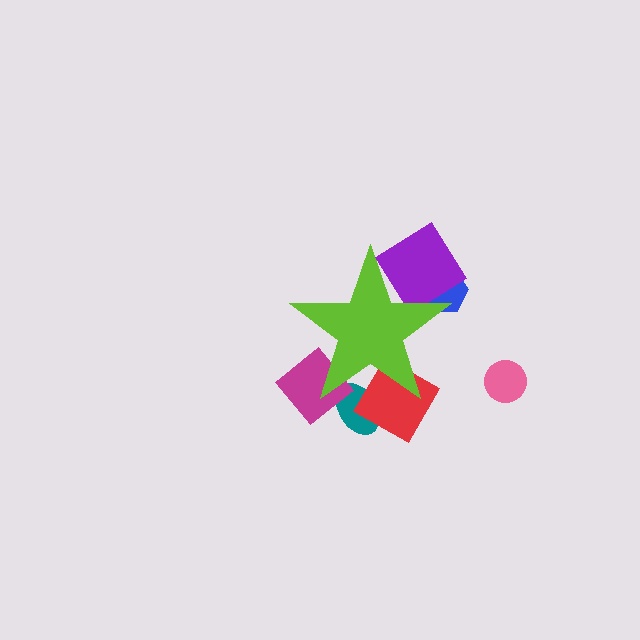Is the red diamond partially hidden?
Yes, the red diamond is partially hidden behind the lime star.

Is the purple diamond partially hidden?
Yes, the purple diamond is partially hidden behind the lime star.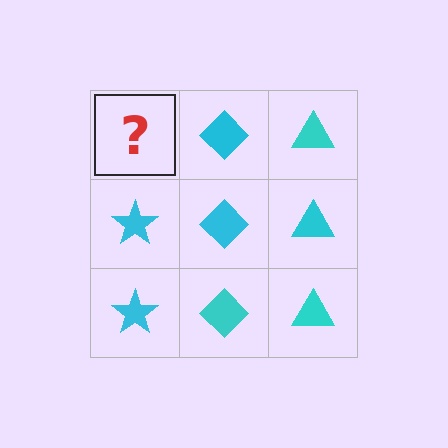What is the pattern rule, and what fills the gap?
The rule is that each column has a consistent shape. The gap should be filled with a cyan star.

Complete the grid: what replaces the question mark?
The question mark should be replaced with a cyan star.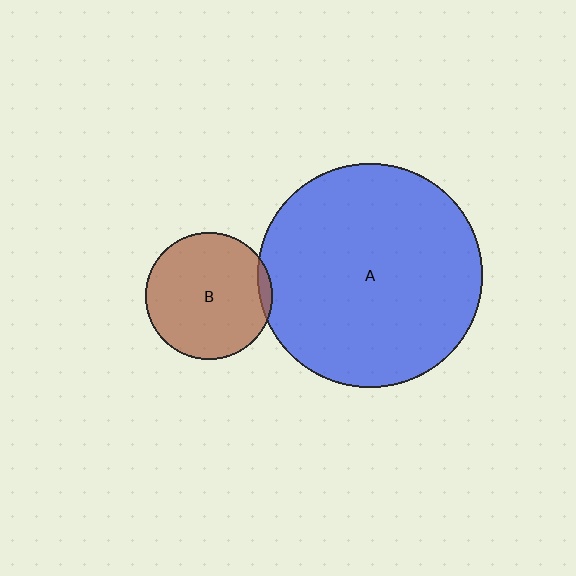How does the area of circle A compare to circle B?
Approximately 3.1 times.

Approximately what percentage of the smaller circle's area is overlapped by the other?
Approximately 5%.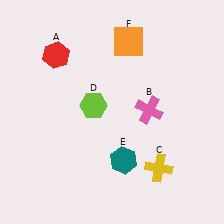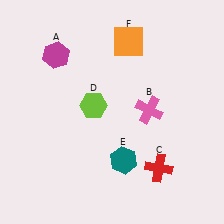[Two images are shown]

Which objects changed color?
A changed from red to magenta. C changed from yellow to red.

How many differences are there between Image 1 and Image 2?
There are 2 differences between the two images.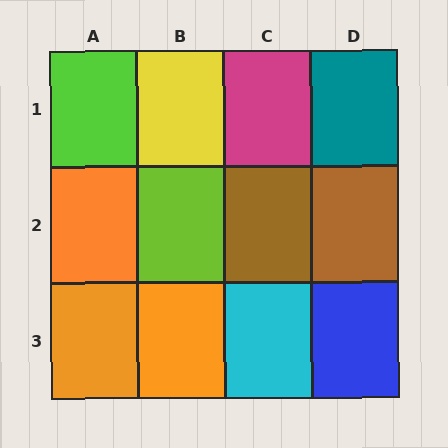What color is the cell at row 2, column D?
Brown.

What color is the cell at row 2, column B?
Lime.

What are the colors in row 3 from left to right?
Orange, orange, cyan, blue.